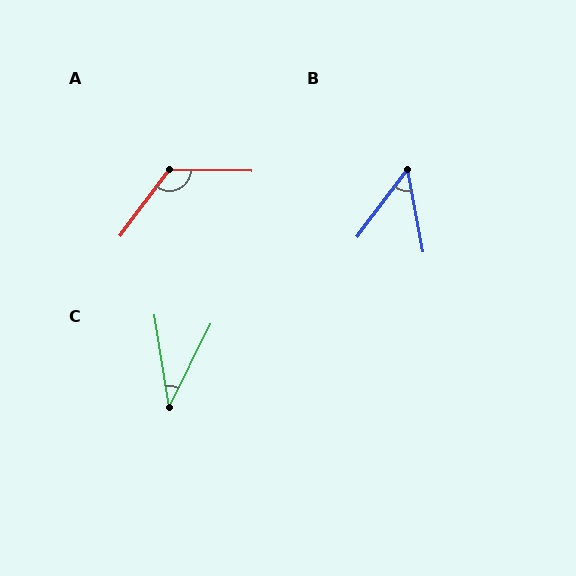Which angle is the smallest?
C, at approximately 35 degrees.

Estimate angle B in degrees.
Approximately 48 degrees.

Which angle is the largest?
A, at approximately 125 degrees.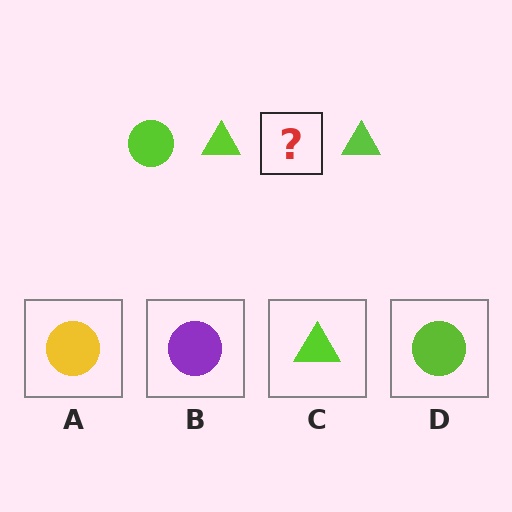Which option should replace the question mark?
Option D.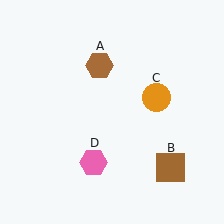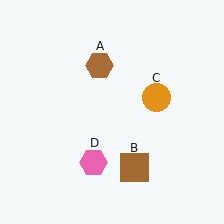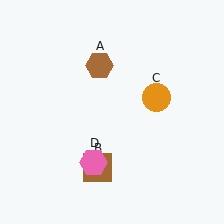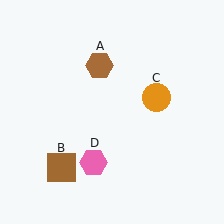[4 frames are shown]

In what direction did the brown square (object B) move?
The brown square (object B) moved left.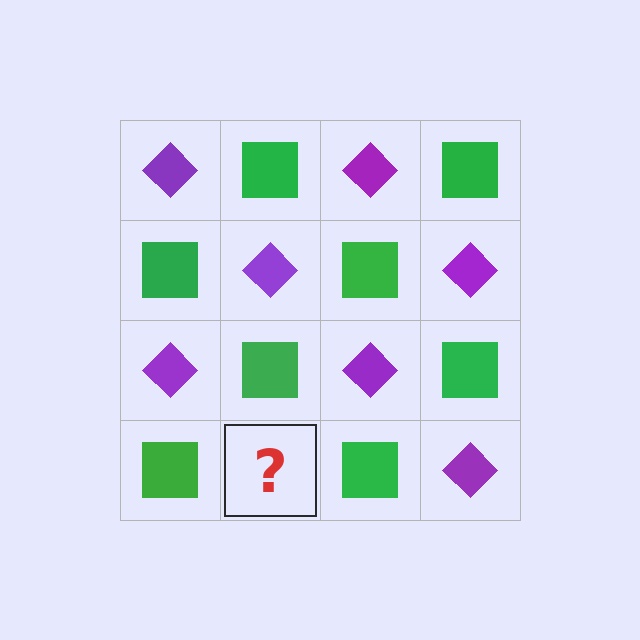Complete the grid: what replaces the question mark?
The question mark should be replaced with a purple diamond.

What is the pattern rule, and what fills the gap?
The rule is that it alternates purple diamond and green square in a checkerboard pattern. The gap should be filled with a purple diamond.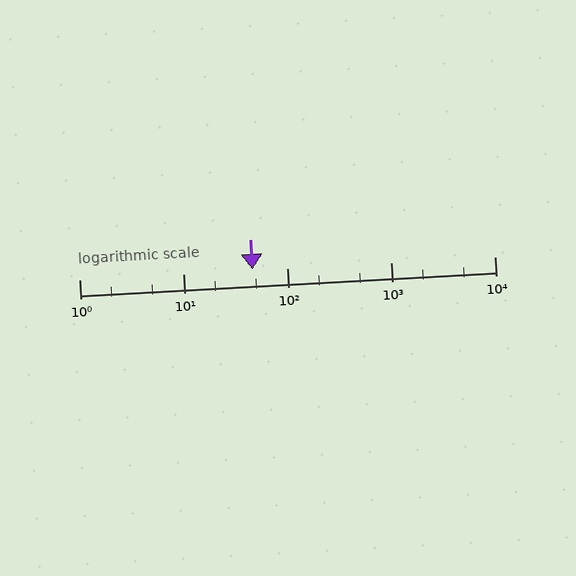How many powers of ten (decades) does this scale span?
The scale spans 4 decades, from 1 to 10000.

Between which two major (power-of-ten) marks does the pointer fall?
The pointer is between 10 and 100.